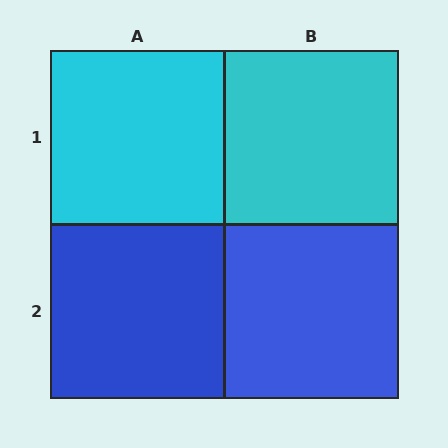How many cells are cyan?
2 cells are cyan.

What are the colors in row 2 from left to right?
Blue, blue.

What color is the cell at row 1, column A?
Cyan.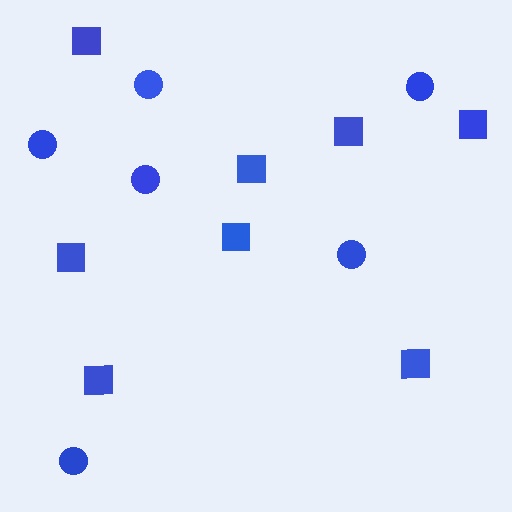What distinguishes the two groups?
There are 2 groups: one group of circles (6) and one group of squares (8).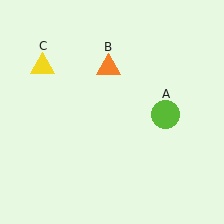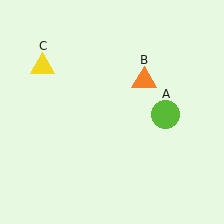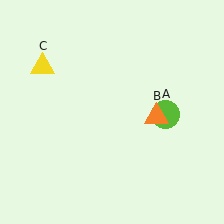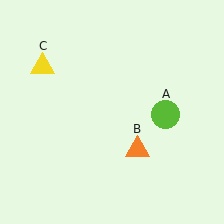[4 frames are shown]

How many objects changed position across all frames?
1 object changed position: orange triangle (object B).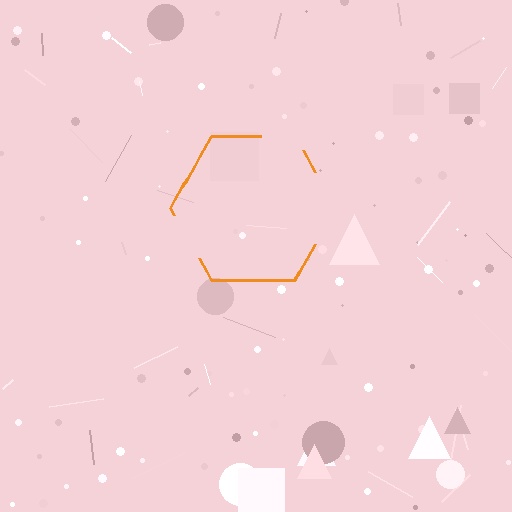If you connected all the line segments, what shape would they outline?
They would outline a hexagon.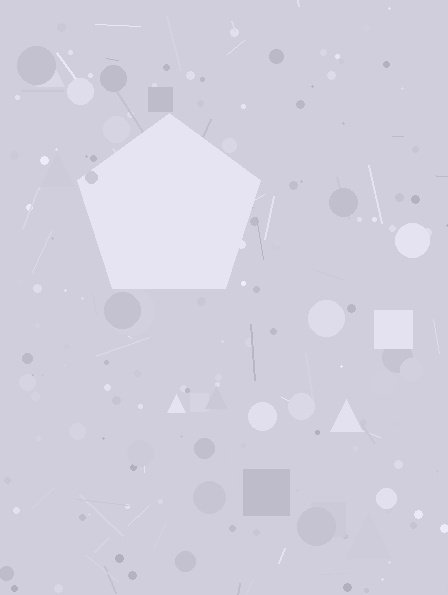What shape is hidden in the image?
A pentagon is hidden in the image.